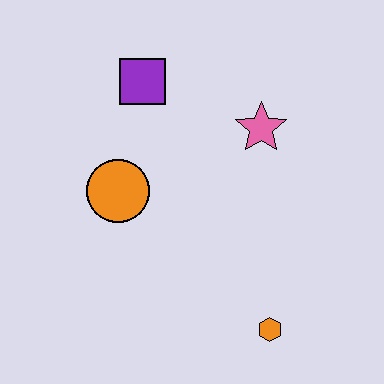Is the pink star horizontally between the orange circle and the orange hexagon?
Yes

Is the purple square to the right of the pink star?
No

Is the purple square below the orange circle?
No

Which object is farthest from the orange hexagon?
The purple square is farthest from the orange hexagon.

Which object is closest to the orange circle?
The purple square is closest to the orange circle.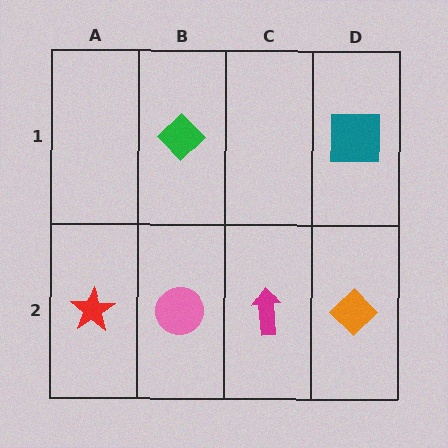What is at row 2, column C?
A magenta arrow.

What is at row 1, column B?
A green diamond.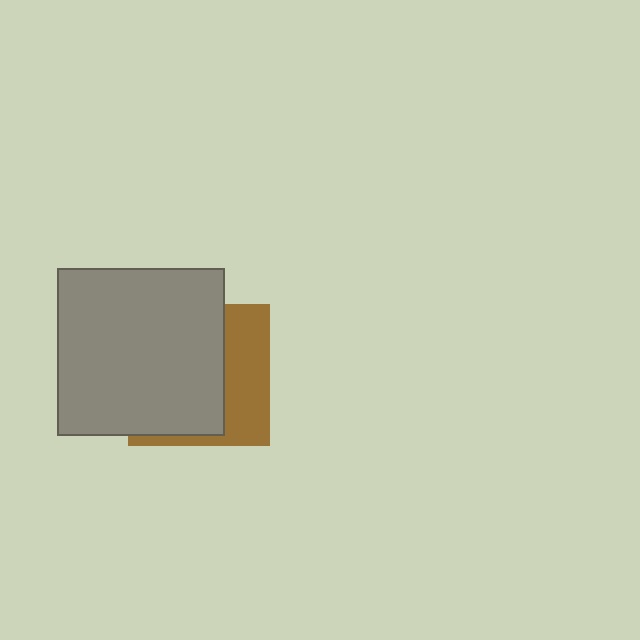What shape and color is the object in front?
The object in front is a gray square.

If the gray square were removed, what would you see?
You would see the complete brown square.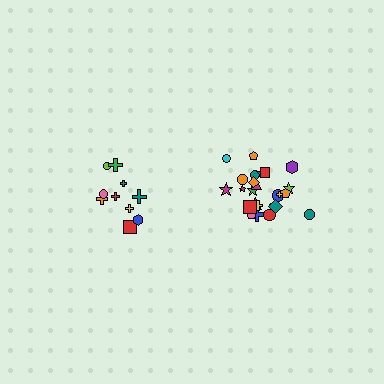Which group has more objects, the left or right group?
The right group.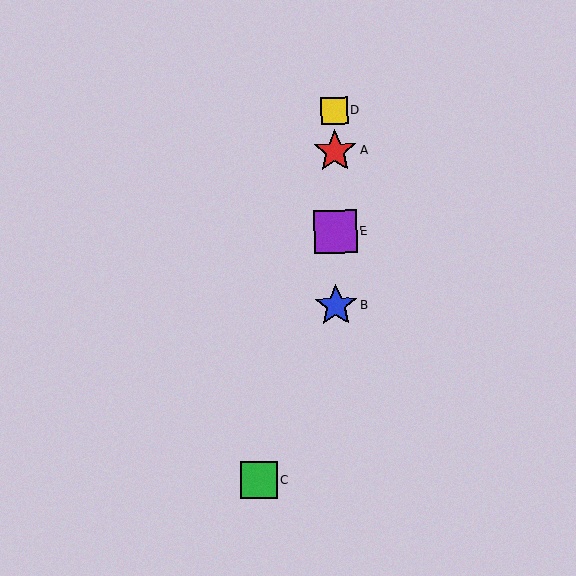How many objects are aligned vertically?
4 objects (A, B, D, E) are aligned vertically.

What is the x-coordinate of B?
Object B is at x≈336.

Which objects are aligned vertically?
Objects A, B, D, E are aligned vertically.